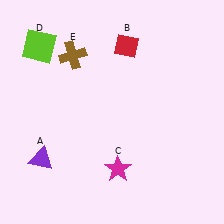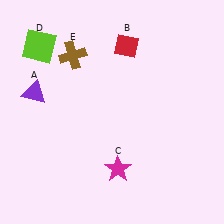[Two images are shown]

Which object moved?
The purple triangle (A) moved up.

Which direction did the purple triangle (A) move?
The purple triangle (A) moved up.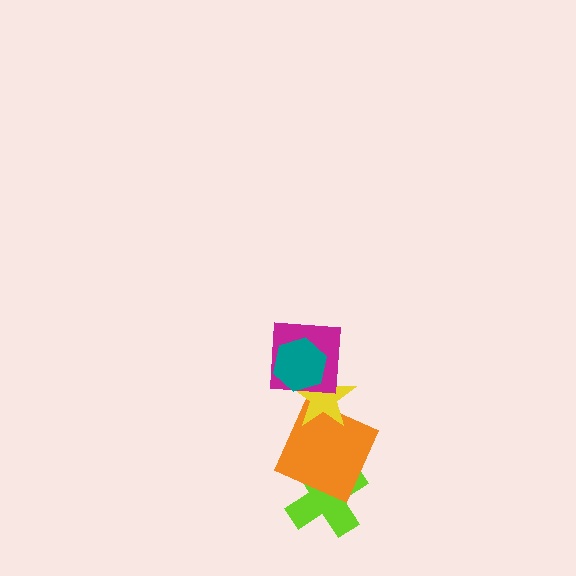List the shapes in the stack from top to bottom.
From top to bottom: the teal hexagon, the magenta square, the yellow star, the orange square, the lime cross.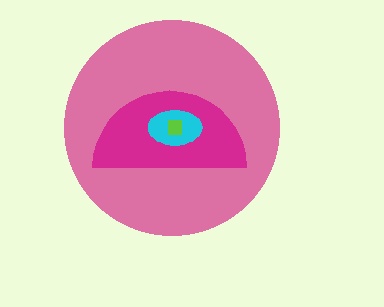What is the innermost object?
The lime square.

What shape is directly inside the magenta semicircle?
The cyan ellipse.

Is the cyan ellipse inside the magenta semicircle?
Yes.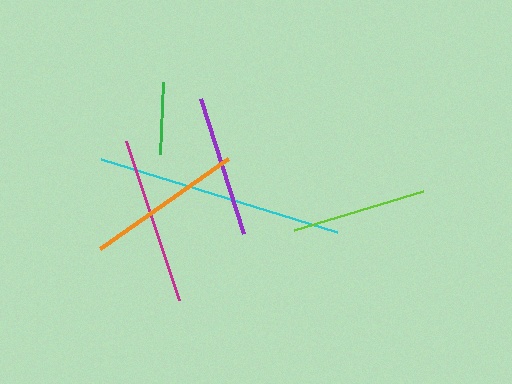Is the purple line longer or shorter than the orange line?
The orange line is longer than the purple line.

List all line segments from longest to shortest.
From longest to shortest: cyan, magenta, orange, purple, lime, green.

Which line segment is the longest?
The cyan line is the longest at approximately 247 pixels.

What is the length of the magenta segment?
The magenta segment is approximately 168 pixels long.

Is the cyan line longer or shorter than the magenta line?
The cyan line is longer than the magenta line.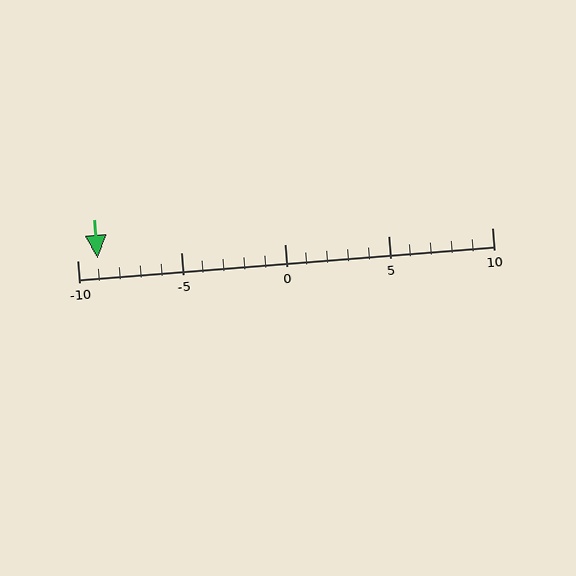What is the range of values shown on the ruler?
The ruler shows values from -10 to 10.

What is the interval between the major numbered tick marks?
The major tick marks are spaced 5 units apart.